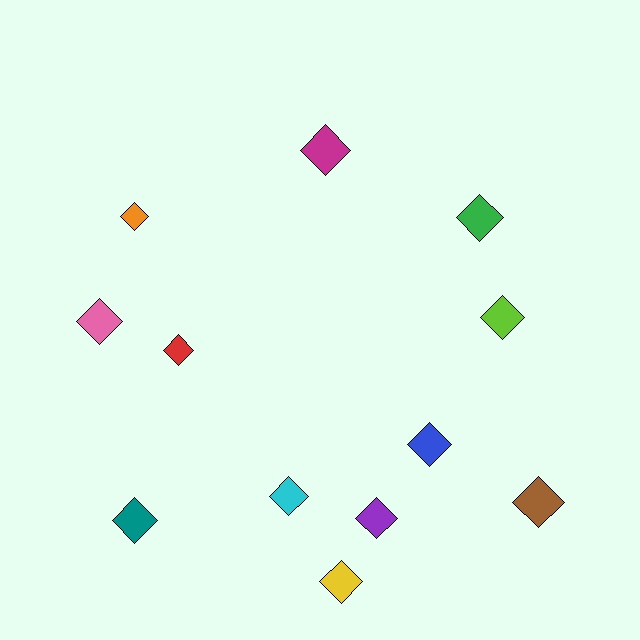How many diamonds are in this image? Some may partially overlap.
There are 12 diamonds.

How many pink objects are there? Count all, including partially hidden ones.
There is 1 pink object.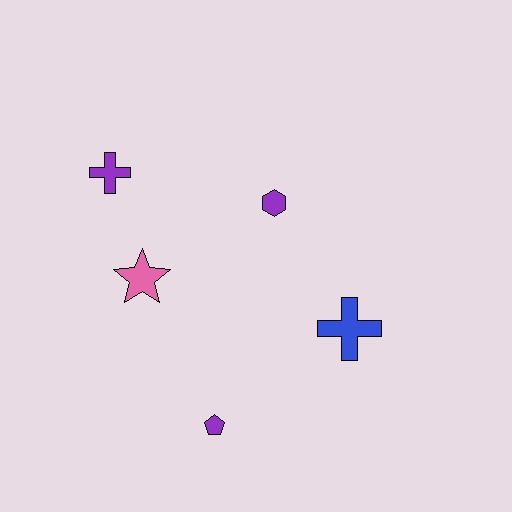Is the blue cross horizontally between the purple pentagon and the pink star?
No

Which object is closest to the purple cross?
The pink star is closest to the purple cross.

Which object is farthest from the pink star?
The blue cross is farthest from the pink star.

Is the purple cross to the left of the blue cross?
Yes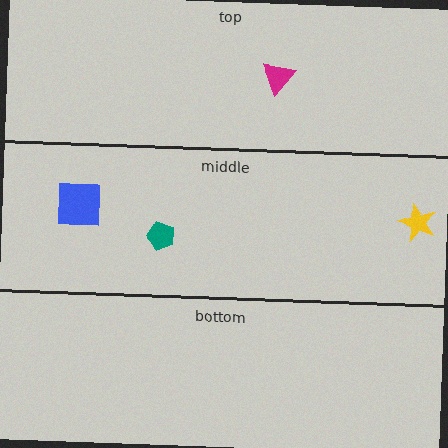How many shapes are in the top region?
1.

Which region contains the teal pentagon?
The middle region.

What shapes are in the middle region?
The yellow star, the teal pentagon, the blue square.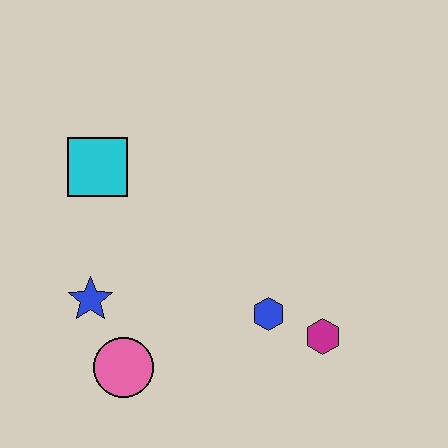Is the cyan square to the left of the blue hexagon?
Yes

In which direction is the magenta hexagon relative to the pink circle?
The magenta hexagon is to the right of the pink circle.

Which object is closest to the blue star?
The pink circle is closest to the blue star.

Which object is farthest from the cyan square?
The magenta hexagon is farthest from the cyan square.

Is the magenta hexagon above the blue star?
No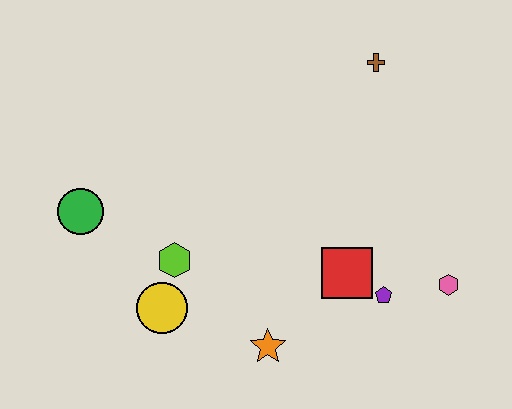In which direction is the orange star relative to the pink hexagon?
The orange star is to the left of the pink hexagon.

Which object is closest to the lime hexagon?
The yellow circle is closest to the lime hexagon.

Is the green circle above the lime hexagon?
Yes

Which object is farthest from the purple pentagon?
The green circle is farthest from the purple pentagon.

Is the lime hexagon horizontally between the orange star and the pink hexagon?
No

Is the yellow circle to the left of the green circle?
No